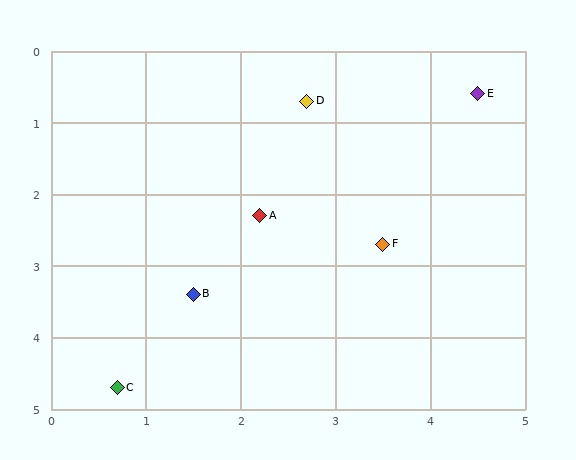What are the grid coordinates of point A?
Point A is at approximately (2.2, 2.3).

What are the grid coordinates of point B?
Point B is at approximately (1.5, 3.4).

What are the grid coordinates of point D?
Point D is at approximately (2.7, 0.7).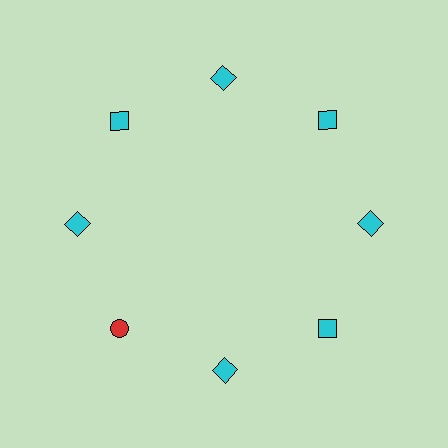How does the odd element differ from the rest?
It differs in both color (red instead of cyan) and shape (circle instead of square).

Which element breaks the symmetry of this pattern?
The red circle at roughly the 8 o'clock position breaks the symmetry. All other shapes are cyan squares.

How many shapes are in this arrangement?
There are 8 shapes arranged in a ring pattern.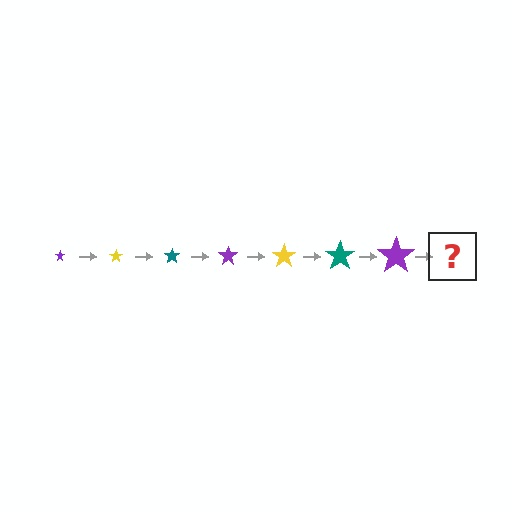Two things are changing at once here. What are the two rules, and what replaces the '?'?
The two rules are that the star grows larger each step and the color cycles through purple, yellow, and teal. The '?' should be a yellow star, larger than the previous one.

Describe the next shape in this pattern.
It should be a yellow star, larger than the previous one.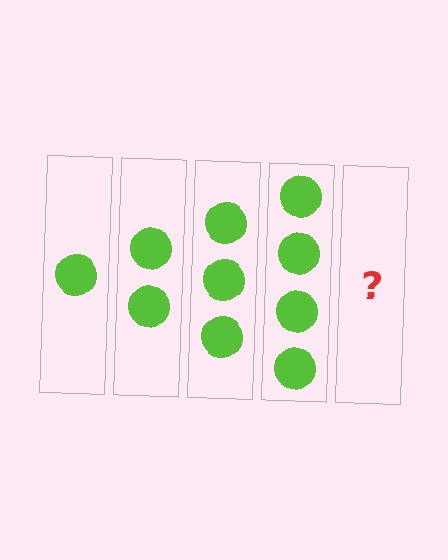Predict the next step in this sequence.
The next step is 5 circles.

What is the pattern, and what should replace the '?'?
The pattern is that each step adds one more circle. The '?' should be 5 circles.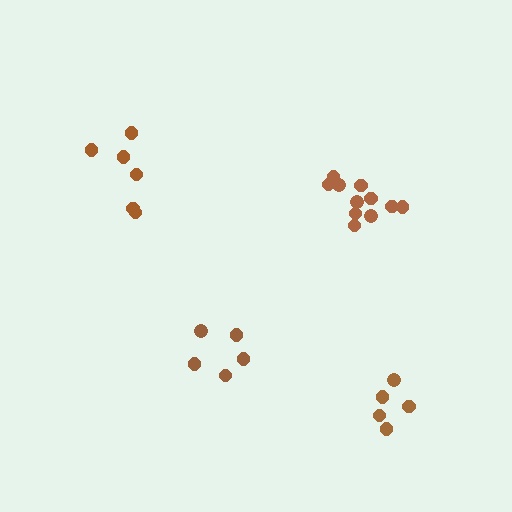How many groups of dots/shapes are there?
There are 4 groups.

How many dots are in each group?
Group 1: 5 dots, Group 2: 6 dots, Group 3: 11 dots, Group 4: 5 dots (27 total).